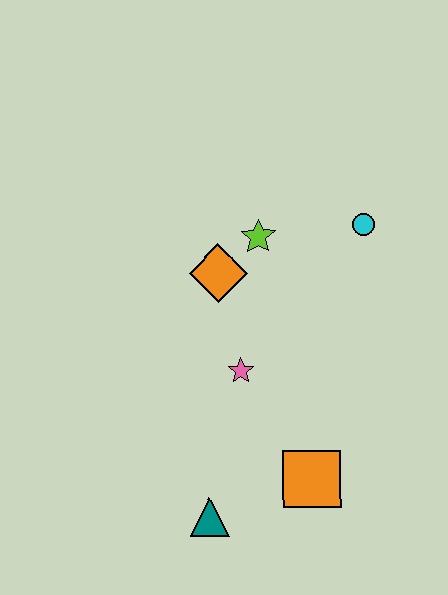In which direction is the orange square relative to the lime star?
The orange square is below the lime star.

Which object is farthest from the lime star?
The teal triangle is farthest from the lime star.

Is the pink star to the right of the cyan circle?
No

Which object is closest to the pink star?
The orange diamond is closest to the pink star.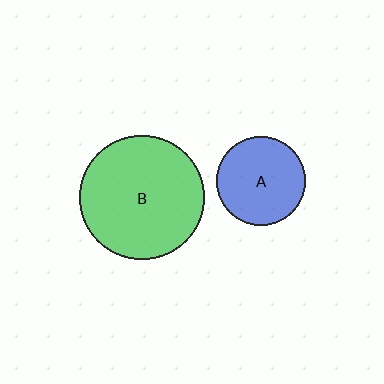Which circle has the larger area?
Circle B (green).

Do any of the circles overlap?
No, none of the circles overlap.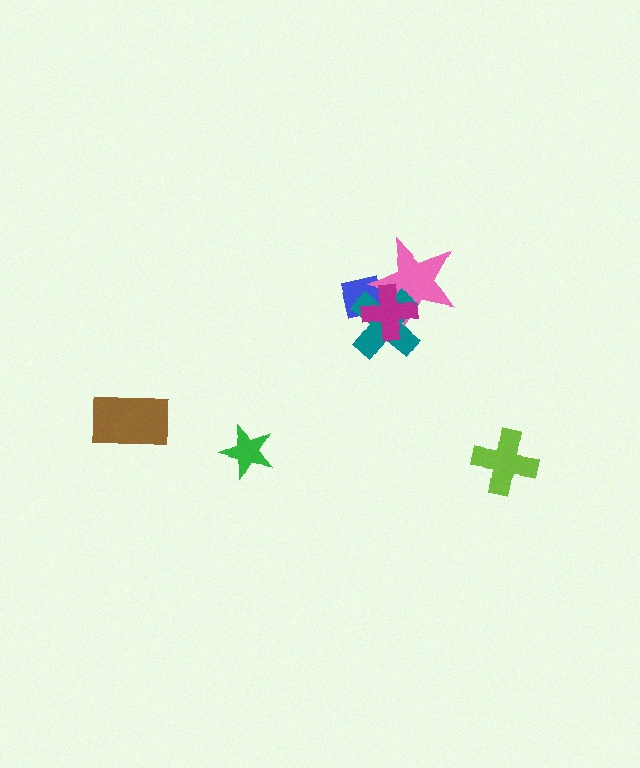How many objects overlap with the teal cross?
3 objects overlap with the teal cross.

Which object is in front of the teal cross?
The magenta cross is in front of the teal cross.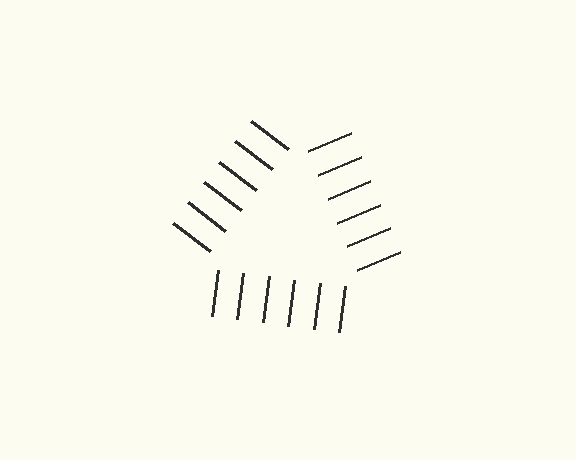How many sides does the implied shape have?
3 sides — the line-ends trace a triangle.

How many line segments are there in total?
18 — 6 along each of the 3 edges.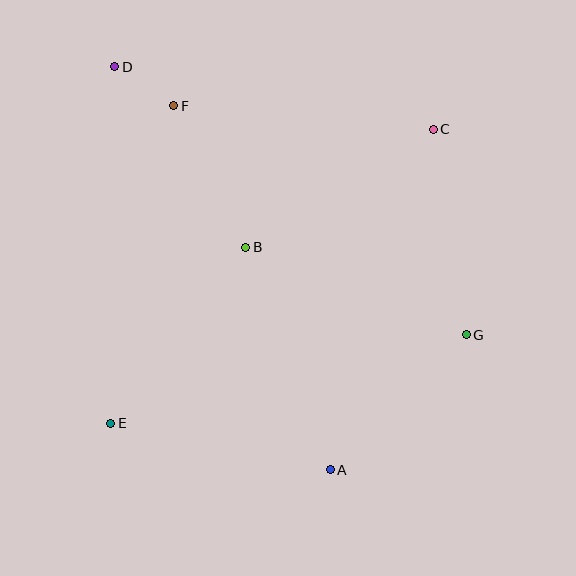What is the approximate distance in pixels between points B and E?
The distance between B and E is approximately 222 pixels.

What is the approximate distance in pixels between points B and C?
The distance between B and C is approximately 222 pixels.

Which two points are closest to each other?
Points D and F are closest to each other.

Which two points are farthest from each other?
Points A and D are farthest from each other.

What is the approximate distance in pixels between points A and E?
The distance between A and E is approximately 225 pixels.